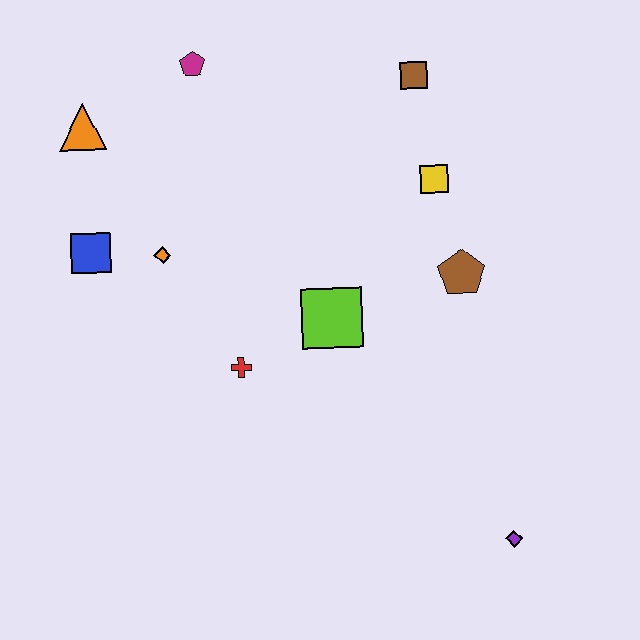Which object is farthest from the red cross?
The brown square is farthest from the red cross.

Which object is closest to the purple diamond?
The brown pentagon is closest to the purple diamond.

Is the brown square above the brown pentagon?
Yes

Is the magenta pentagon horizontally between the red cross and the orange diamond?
Yes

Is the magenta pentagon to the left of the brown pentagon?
Yes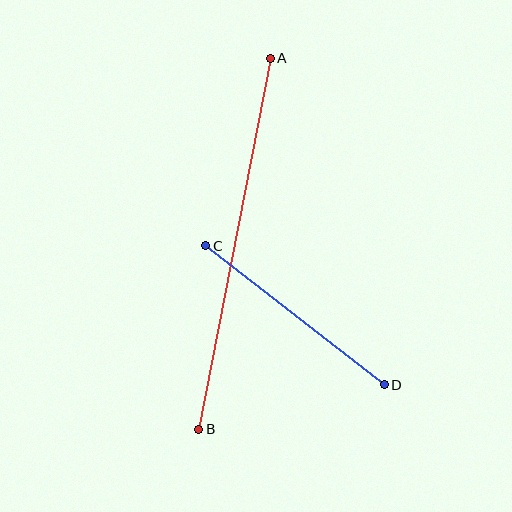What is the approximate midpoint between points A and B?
The midpoint is at approximately (235, 244) pixels.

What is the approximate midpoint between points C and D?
The midpoint is at approximately (295, 315) pixels.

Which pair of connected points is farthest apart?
Points A and B are farthest apart.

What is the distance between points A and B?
The distance is approximately 378 pixels.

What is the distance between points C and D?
The distance is approximately 226 pixels.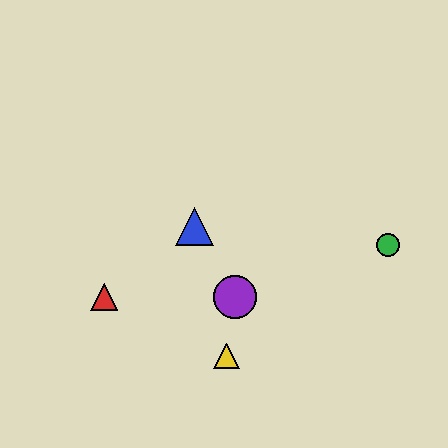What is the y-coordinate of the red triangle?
The red triangle is at y≈297.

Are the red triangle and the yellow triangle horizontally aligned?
No, the red triangle is at y≈297 and the yellow triangle is at y≈356.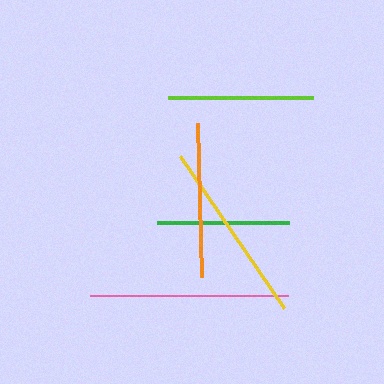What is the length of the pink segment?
The pink segment is approximately 198 pixels long.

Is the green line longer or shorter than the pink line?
The pink line is longer than the green line.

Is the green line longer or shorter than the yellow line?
The yellow line is longer than the green line.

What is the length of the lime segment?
The lime segment is approximately 145 pixels long.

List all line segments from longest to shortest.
From longest to shortest: pink, yellow, orange, lime, green.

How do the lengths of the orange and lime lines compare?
The orange and lime lines are approximately the same length.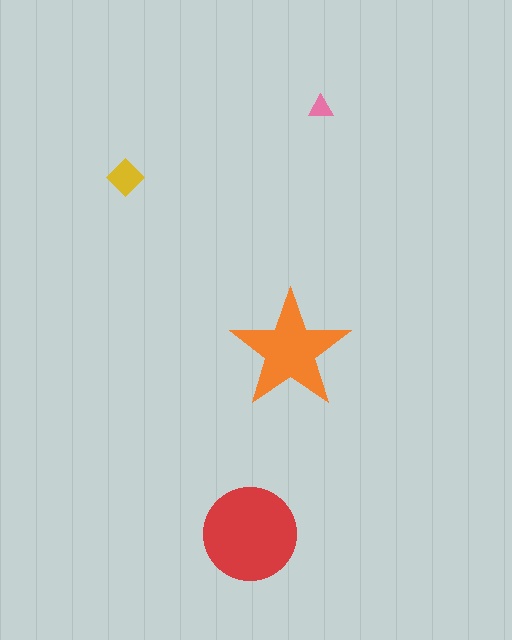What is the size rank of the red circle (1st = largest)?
1st.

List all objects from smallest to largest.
The pink triangle, the yellow diamond, the orange star, the red circle.